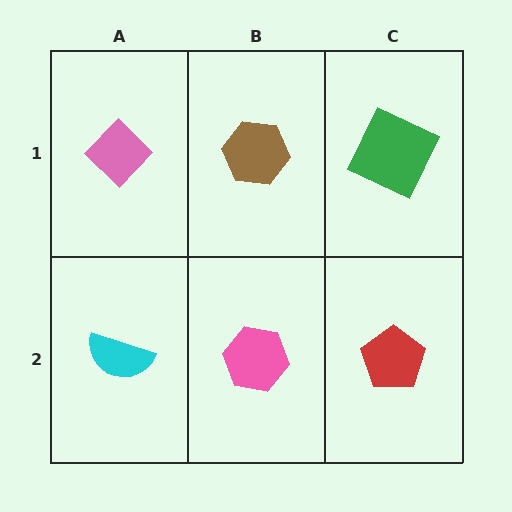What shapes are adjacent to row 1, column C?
A red pentagon (row 2, column C), a brown hexagon (row 1, column B).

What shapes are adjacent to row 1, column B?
A pink hexagon (row 2, column B), a pink diamond (row 1, column A), a green square (row 1, column C).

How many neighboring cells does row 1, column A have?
2.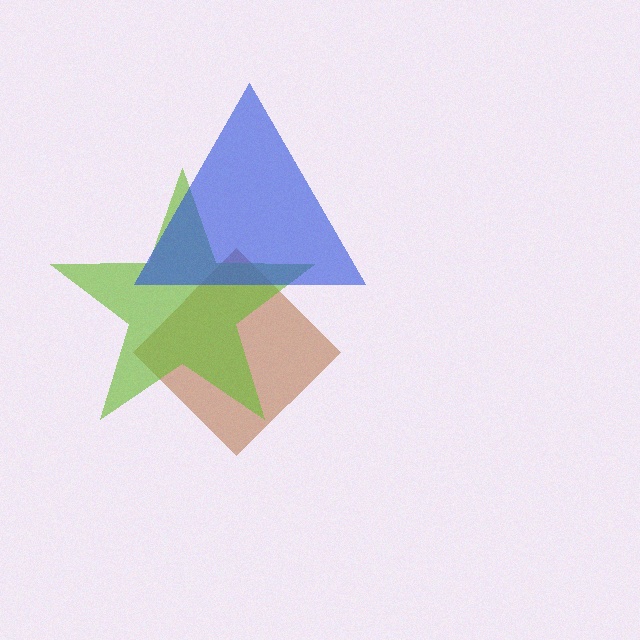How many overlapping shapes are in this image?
There are 3 overlapping shapes in the image.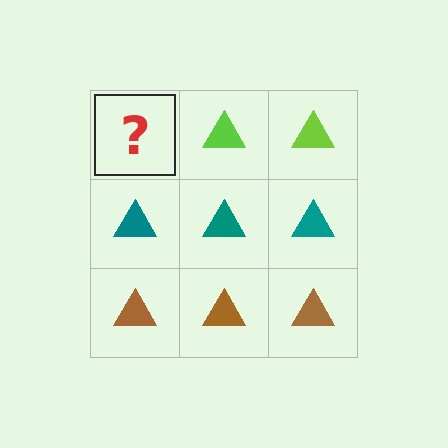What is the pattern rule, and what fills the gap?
The rule is that each row has a consistent color. The gap should be filled with a lime triangle.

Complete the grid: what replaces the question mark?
The question mark should be replaced with a lime triangle.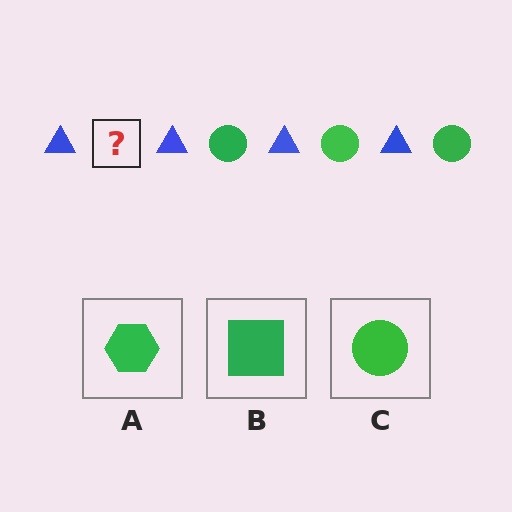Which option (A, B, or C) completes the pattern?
C.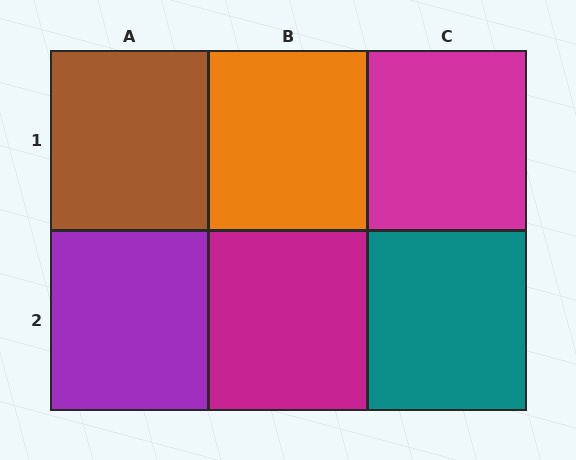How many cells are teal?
1 cell is teal.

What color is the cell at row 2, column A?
Purple.